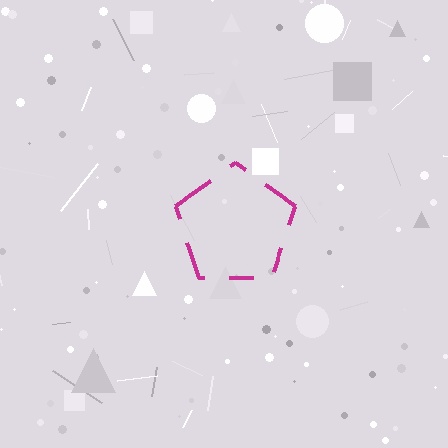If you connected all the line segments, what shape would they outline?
They would outline a pentagon.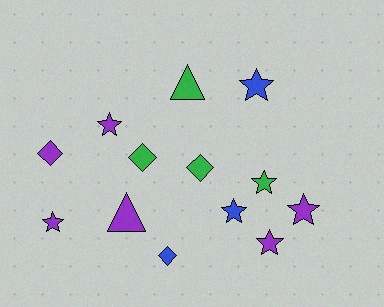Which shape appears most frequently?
Star, with 7 objects.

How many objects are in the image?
There are 13 objects.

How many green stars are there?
There is 1 green star.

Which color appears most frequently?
Purple, with 6 objects.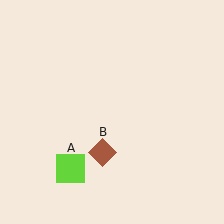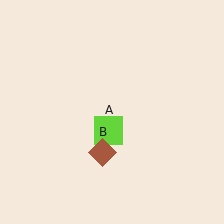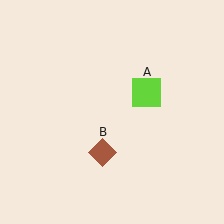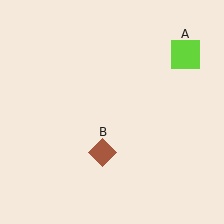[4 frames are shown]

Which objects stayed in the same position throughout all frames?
Brown diamond (object B) remained stationary.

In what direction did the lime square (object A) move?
The lime square (object A) moved up and to the right.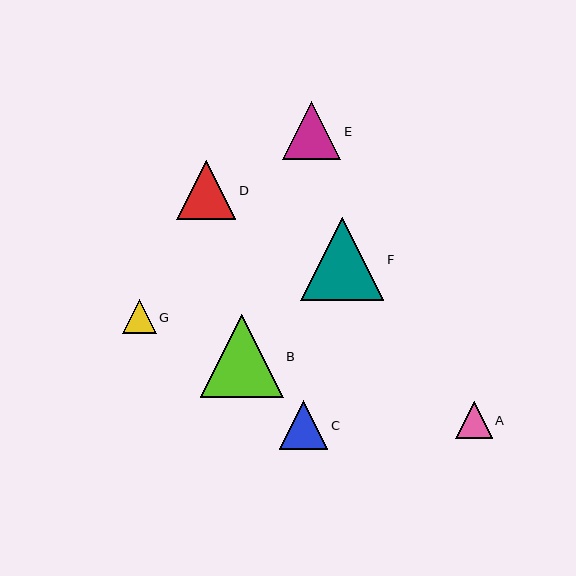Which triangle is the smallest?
Triangle G is the smallest with a size of approximately 34 pixels.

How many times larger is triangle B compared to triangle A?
Triangle B is approximately 2.3 times the size of triangle A.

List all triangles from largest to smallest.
From largest to smallest: B, F, D, E, C, A, G.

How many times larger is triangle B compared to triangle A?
Triangle B is approximately 2.3 times the size of triangle A.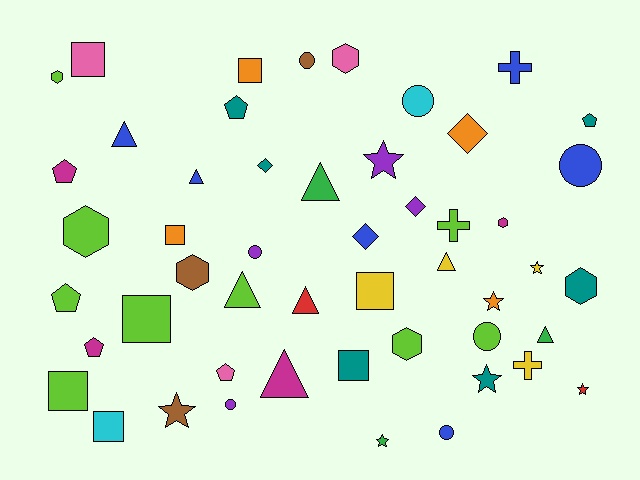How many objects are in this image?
There are 50 objects.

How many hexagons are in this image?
There are 7 hexagons.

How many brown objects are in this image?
There are 3 brown objects.